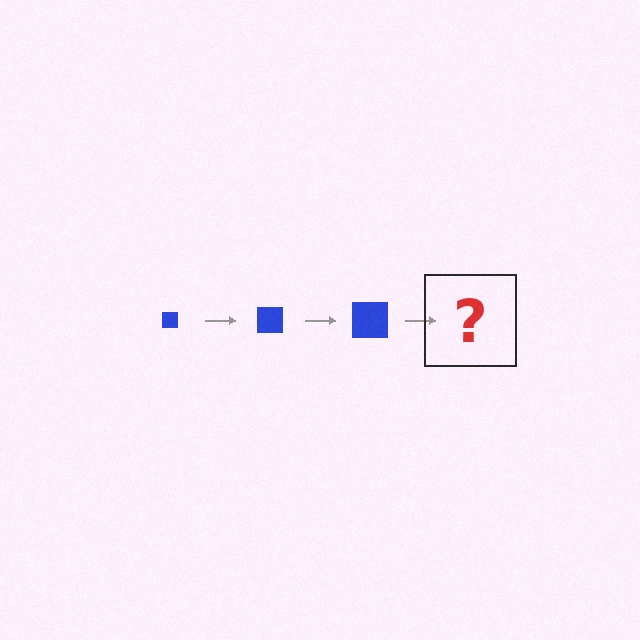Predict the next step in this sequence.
The next step is a blue square, larger than the previous one.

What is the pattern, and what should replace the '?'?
The pattern is that the square gets progressively larger each step. The '?' should be a blue square, larger than the previous one.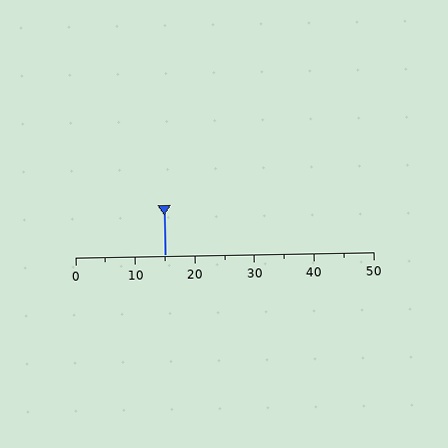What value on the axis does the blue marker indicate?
The marker indicates approximately 15.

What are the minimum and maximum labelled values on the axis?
The axis runs from 0 to 50.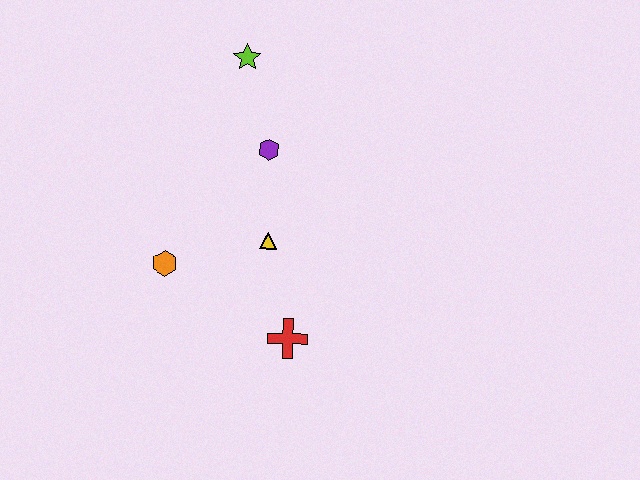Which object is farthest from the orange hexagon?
The lime star is farthest from the orange hexagon.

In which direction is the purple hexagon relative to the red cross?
The purple hexagon is above the red cross.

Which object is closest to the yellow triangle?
The purple hexagon is closest to the yellow triangle.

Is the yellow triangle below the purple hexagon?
Yes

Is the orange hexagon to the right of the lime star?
No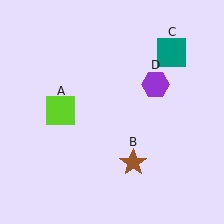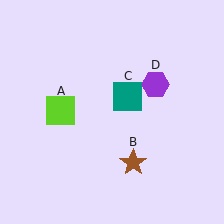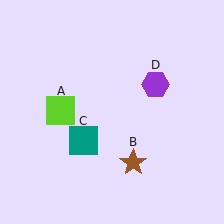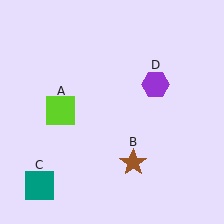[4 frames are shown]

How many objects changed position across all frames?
1 object changed position: teal square (object C).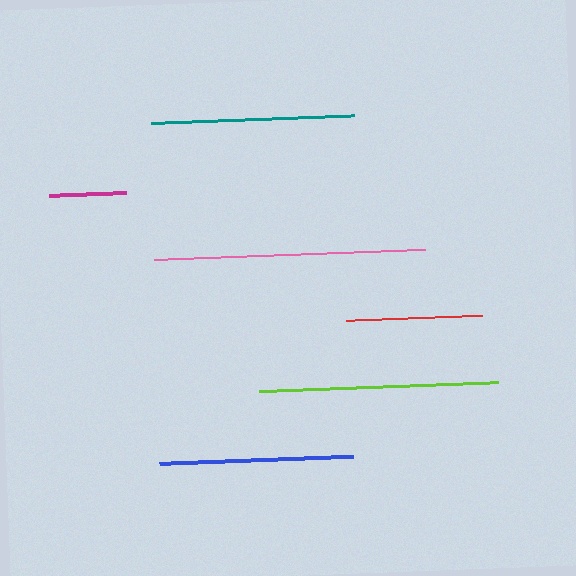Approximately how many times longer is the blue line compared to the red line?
The blue line is approximately 1.4 times the length of the red line.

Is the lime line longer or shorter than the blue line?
The lime line is longer than the blue line.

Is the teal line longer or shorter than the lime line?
The lime line is longer than the teal line.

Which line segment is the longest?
The pink line is the longest at approximately 271 pixels.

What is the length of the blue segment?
The blue segment is approximately 195 pixels long.